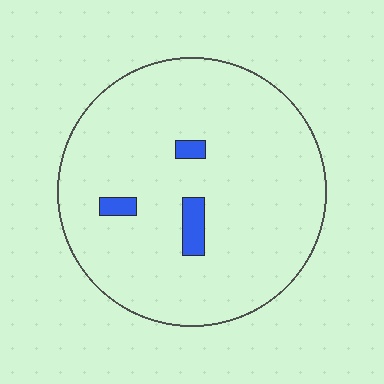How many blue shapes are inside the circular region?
3.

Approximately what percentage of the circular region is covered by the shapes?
Approximately 5%.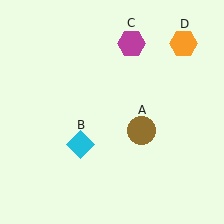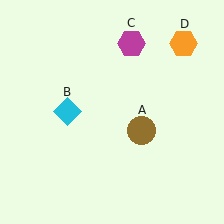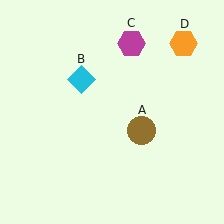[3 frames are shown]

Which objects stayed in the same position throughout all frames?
Brown circle (object A) and magenta hexagon (object C) and orange hexagon (object D) remained stationary.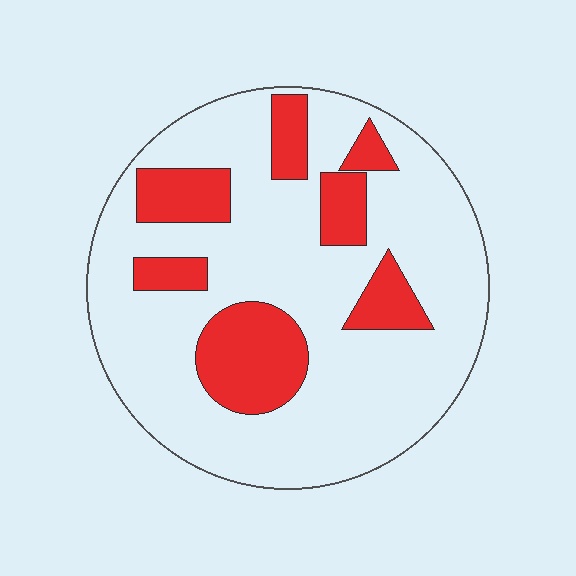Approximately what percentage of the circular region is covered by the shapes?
Approximately 25%.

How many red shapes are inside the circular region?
7.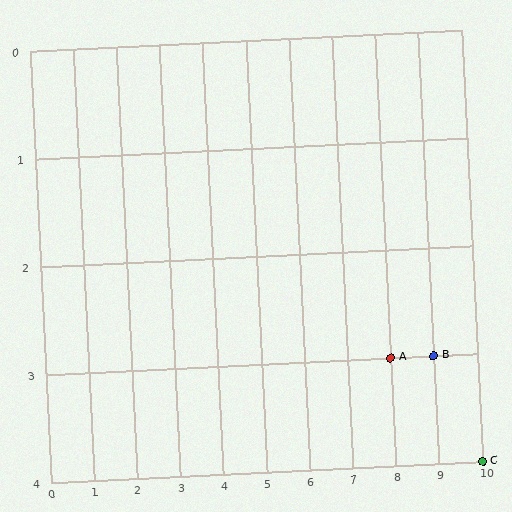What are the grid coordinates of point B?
Point B is at grid coordinates (9, 3).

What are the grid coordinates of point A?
Point A is at grid coordinates (8, 3).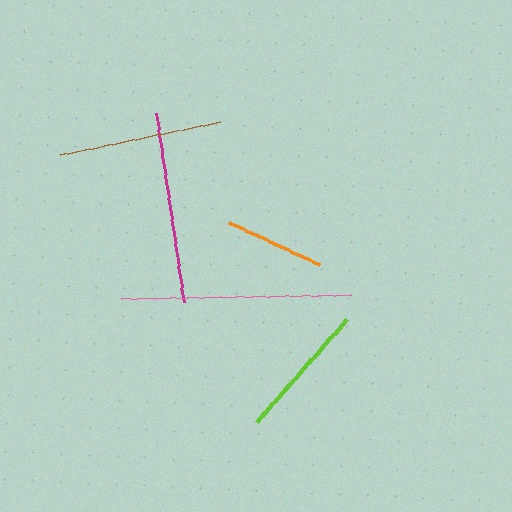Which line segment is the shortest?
The orange line is the shortest at approximately 99 pixels.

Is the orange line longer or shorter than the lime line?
The lime line is longer than the orange line.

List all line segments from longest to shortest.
From longest to shortest: pink, magenta, brown, lime, orange.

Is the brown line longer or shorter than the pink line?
The pink line is longer than the brown line.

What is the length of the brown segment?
The brown segment is approximately 163 pixels long.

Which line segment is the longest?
The pink line is the longest at approximately 231 pixels.